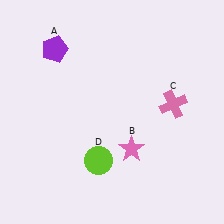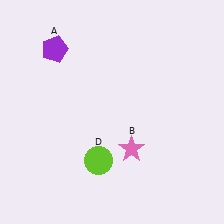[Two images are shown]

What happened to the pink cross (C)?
The pink cross (C) was removed in Image 2. It was in the top-right area of Image 1.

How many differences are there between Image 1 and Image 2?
There is 1 difference between the two images.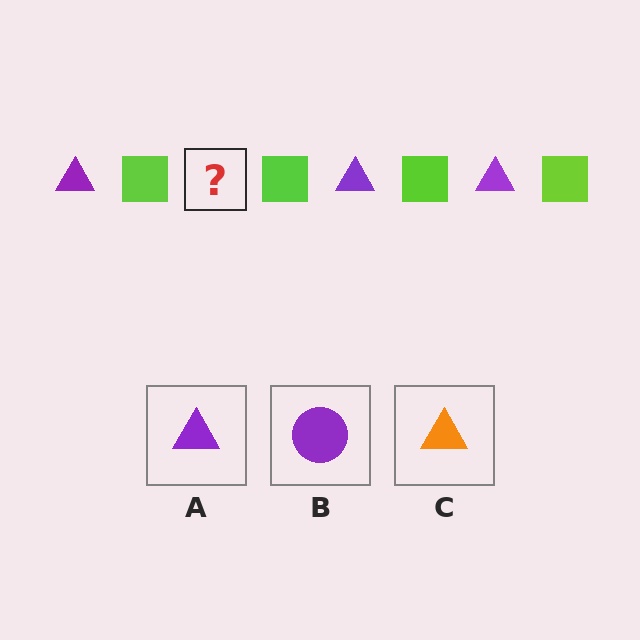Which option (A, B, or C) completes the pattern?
A.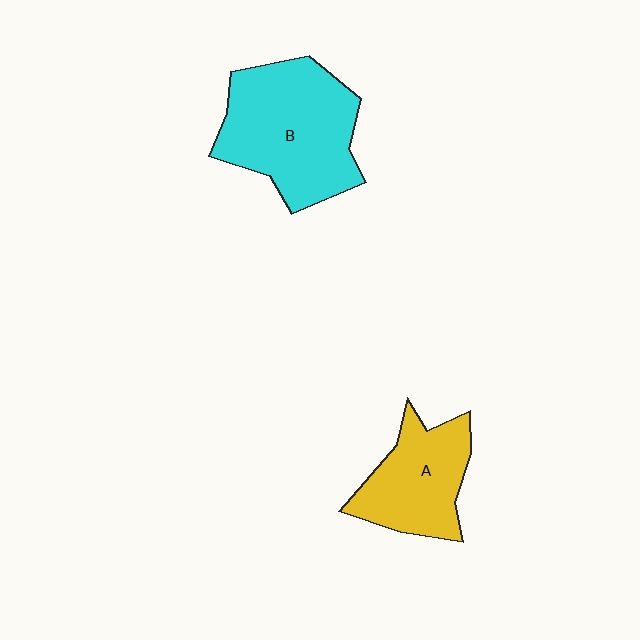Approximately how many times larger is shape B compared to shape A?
Approximately 1.5 times.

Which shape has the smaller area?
Shape A (yellow).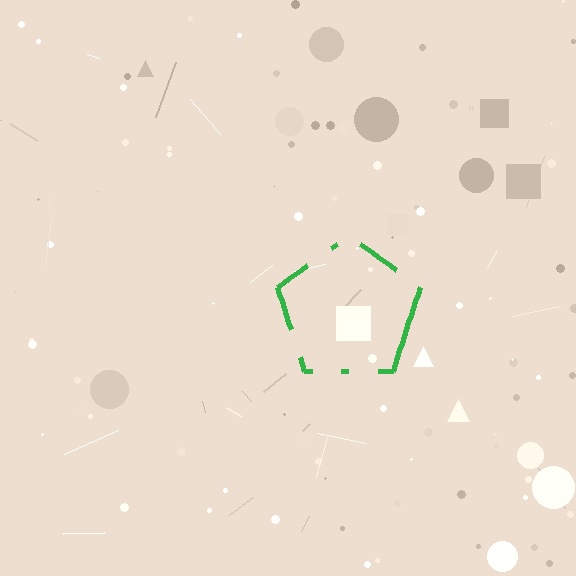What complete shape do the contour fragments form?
The contour fragments form a pentagon.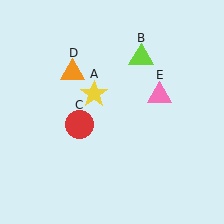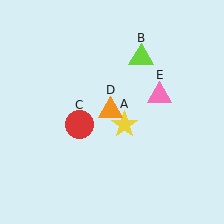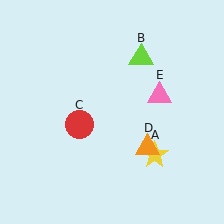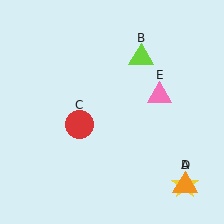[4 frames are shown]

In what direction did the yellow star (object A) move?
The yellow star (object A) moved down and to the right.